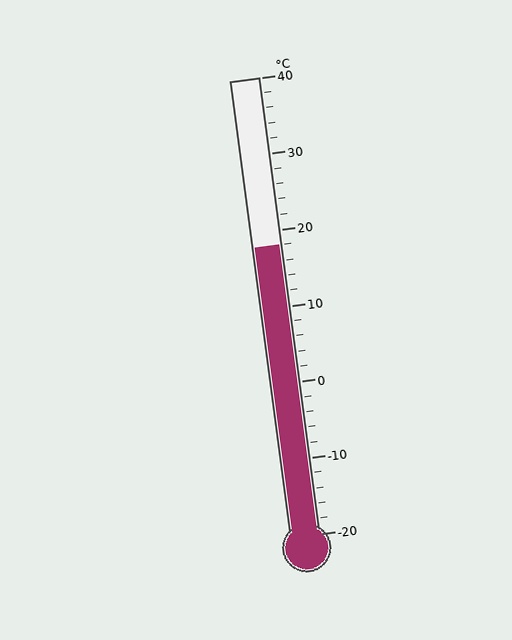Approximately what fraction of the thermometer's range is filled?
The thermometer is filled to approximately 65% of its range.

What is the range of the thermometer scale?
The thermometer scale ranges from -20°C to 40°C.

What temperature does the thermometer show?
The thermometer shows approximately 18°C.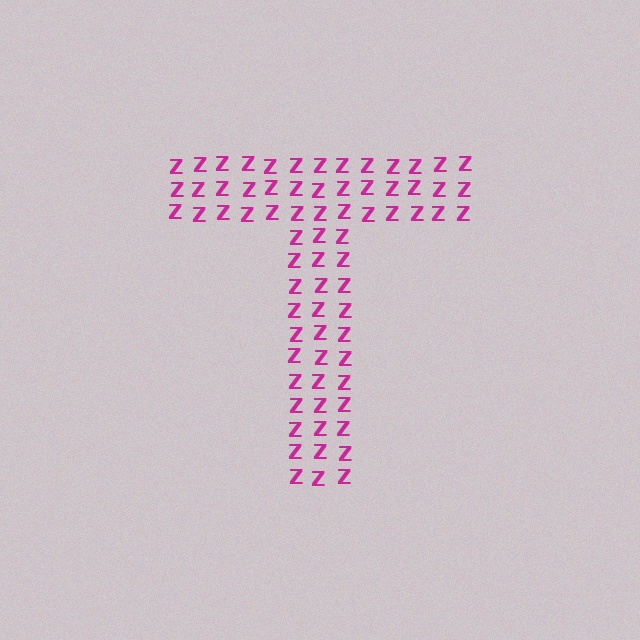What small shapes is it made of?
It is made of small letter Z's.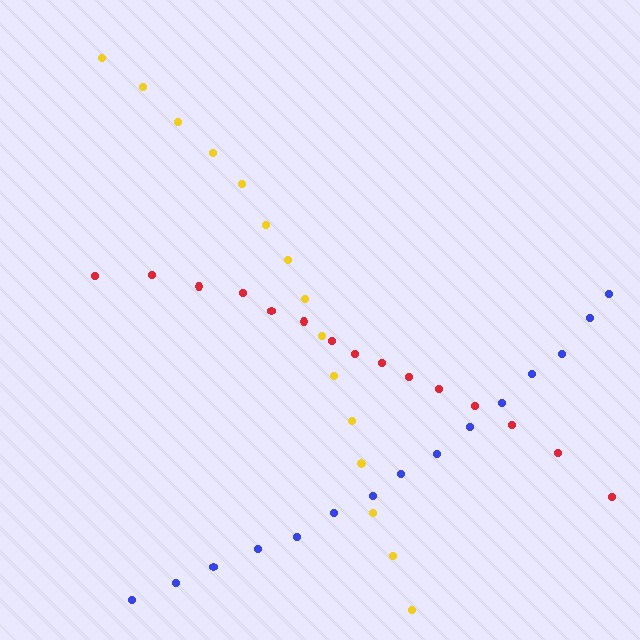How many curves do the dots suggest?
There are 3 distinct paths.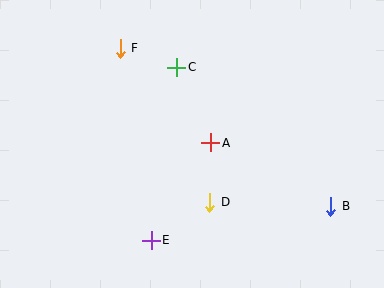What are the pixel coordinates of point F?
Point F is at (120, 48).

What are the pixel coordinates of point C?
Point C is at (177, 67).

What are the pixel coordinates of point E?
Point E is at (151, 240).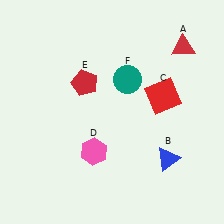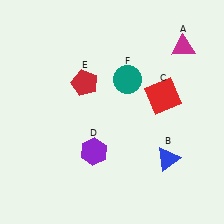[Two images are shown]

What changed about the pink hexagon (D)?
In Image 1, D is pink. In Image 2, it changed to purple.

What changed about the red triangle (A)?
In Image 1, A is red. In Image 2, it changed to magenta.